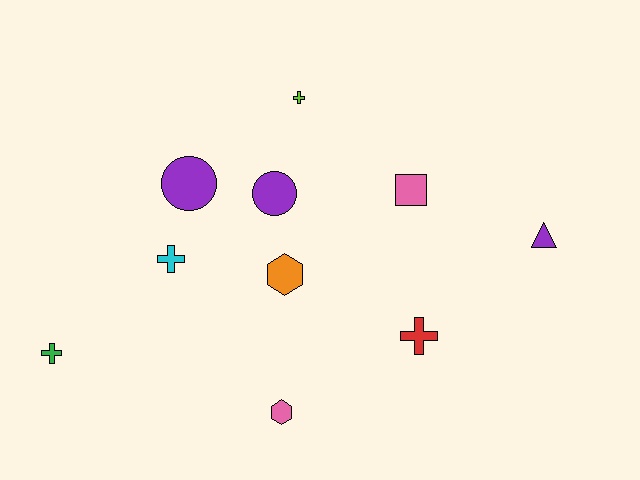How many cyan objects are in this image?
There is 1 cyan object.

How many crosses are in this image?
There are 4 crosses.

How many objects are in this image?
There are 10 objects.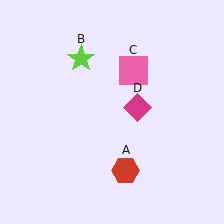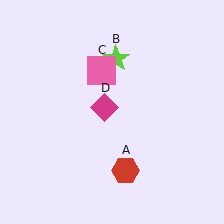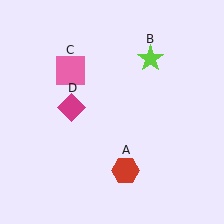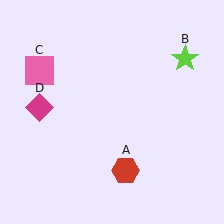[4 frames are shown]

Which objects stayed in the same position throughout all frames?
Red hexagon (object A) remained stationary.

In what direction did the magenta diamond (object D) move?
The magenta diamond (object D) moved left.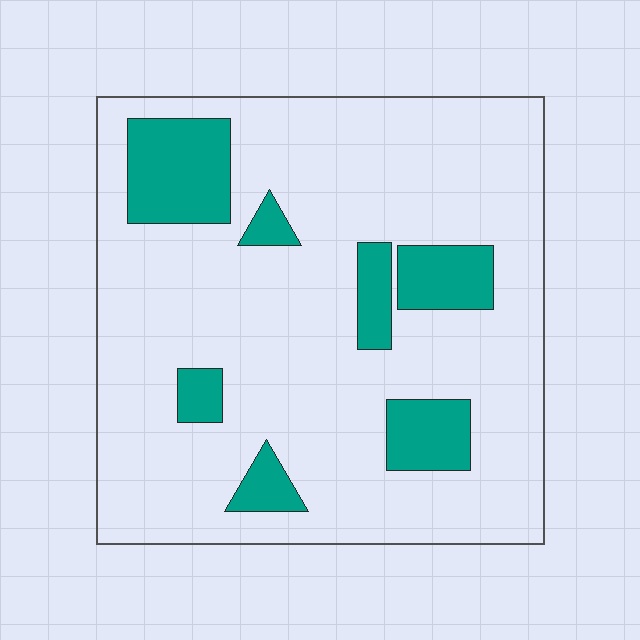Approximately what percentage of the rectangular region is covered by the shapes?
Approximately 15%.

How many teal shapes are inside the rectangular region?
7.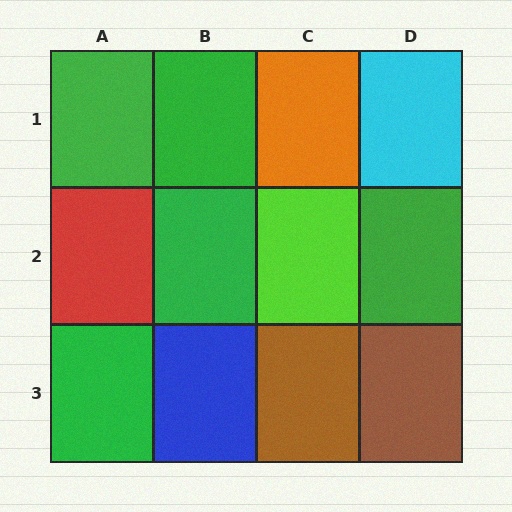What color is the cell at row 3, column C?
Brown.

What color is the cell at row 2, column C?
Lime.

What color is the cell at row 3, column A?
Green.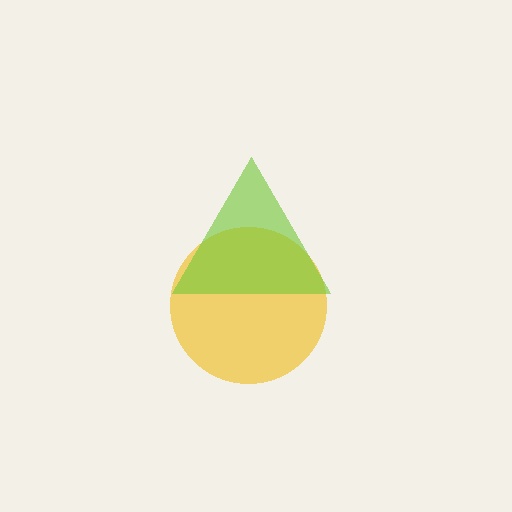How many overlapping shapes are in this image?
There are 2 overlapping shapes in the image.